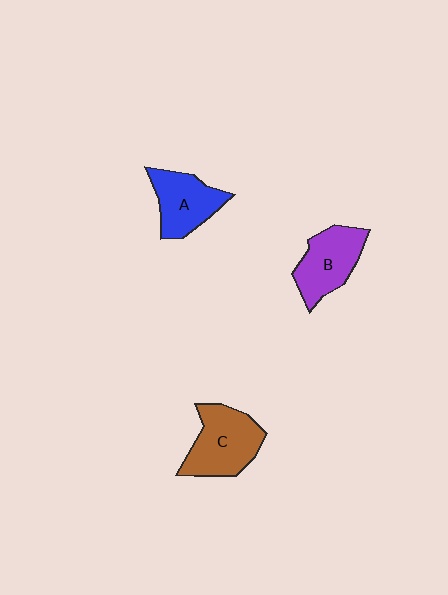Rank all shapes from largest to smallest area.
From largest to smallest: C (brown), B (purple), A (blue).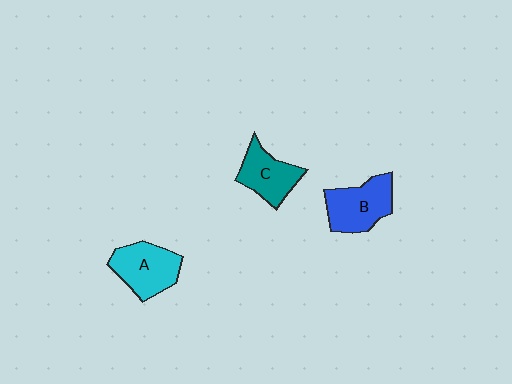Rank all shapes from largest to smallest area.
From largest to smallest: B (blue), A (cyan), C (teal).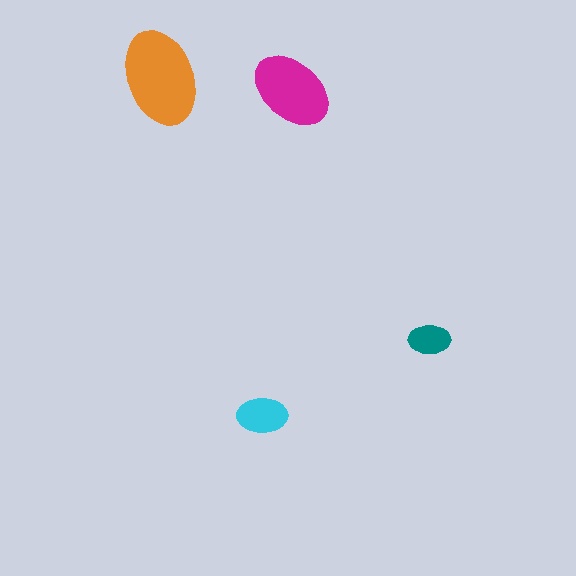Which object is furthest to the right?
The teal ellipse is rightmost.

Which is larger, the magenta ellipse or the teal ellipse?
The magenta one.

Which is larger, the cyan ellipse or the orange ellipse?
The orange one.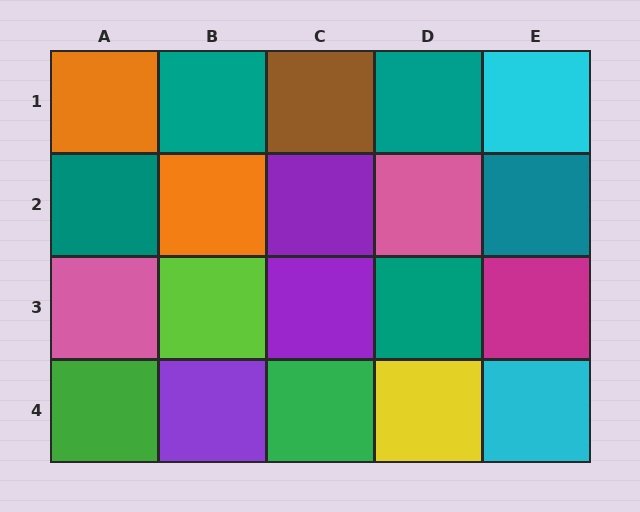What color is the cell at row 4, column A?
Green.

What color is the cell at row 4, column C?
Green.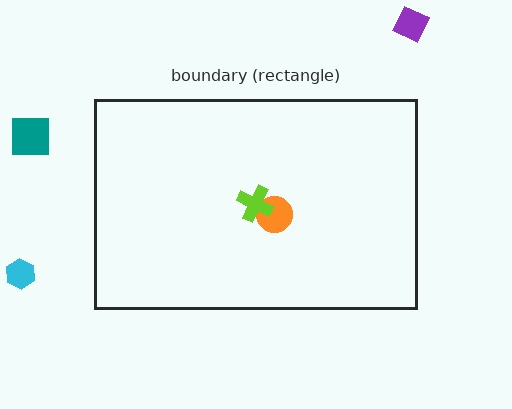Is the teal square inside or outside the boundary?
Outside.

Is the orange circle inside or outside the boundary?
Inside.